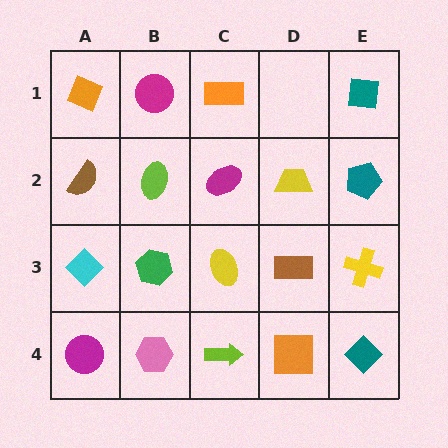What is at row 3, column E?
A yellow cross.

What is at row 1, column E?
A teal square.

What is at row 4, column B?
A pink hexagon.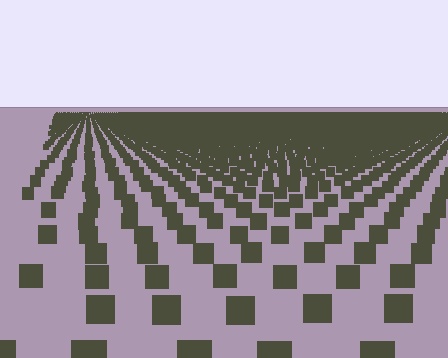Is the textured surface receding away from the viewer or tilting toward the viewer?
The surface is receding away from the viewer. Texture elements get smaller and denser toward the top.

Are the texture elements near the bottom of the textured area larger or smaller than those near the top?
Larger. Near the bottom, elements are closer to the viewer and appear at a bigger on-screen size.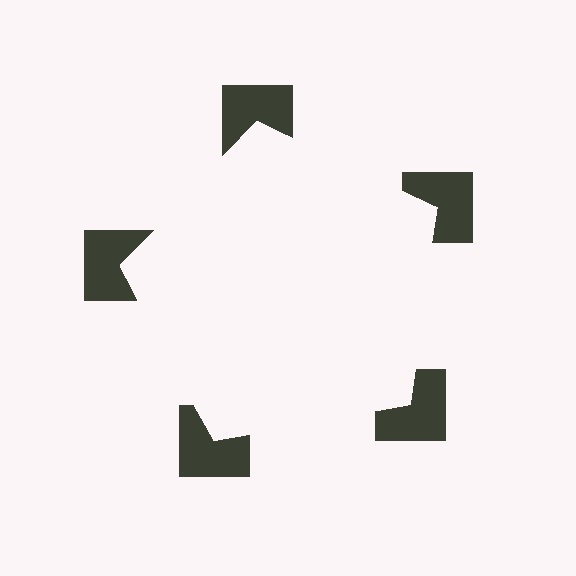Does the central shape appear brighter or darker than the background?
It typically appears slightly brighter than the background, even though no actual brightness change is drawn.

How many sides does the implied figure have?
5 sides.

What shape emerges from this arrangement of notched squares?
An illusory pentagon — its edges are inferred from the aligned wedge cuts in the notched squares, not physically drawn.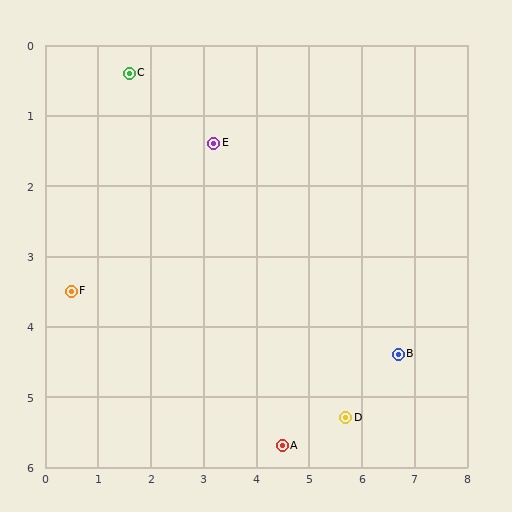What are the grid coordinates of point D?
Point D is at approximately (5.7, 5.3).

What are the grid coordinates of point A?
Point A is at approximately (4.5, 5.7).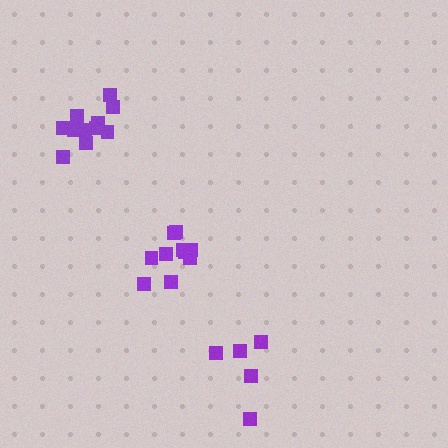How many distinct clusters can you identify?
There are 3 distinct clusters.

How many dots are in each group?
Group 1: 5 dots, Group 2: 10 dots, Group 3: 11 dots (26 total).